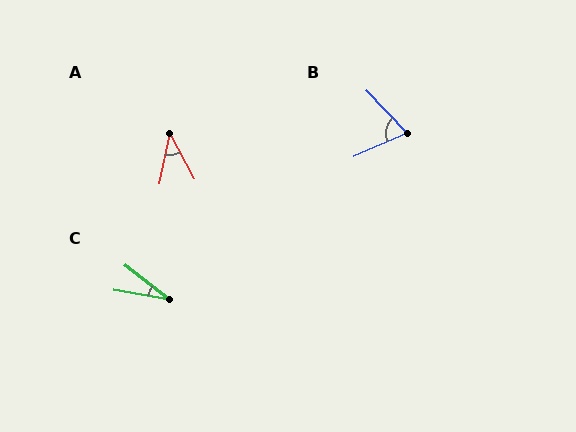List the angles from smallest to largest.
C (28°), A (40°), B (69°).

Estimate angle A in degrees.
Approximately 40 degrees.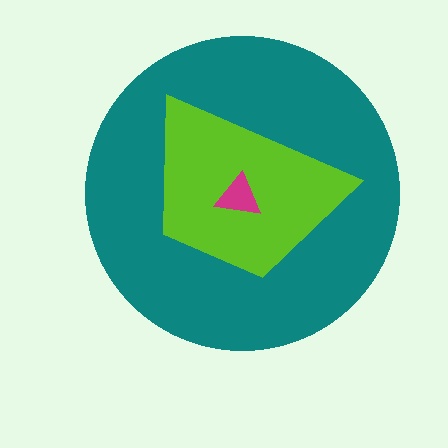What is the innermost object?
The magenta triangle.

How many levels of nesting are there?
3.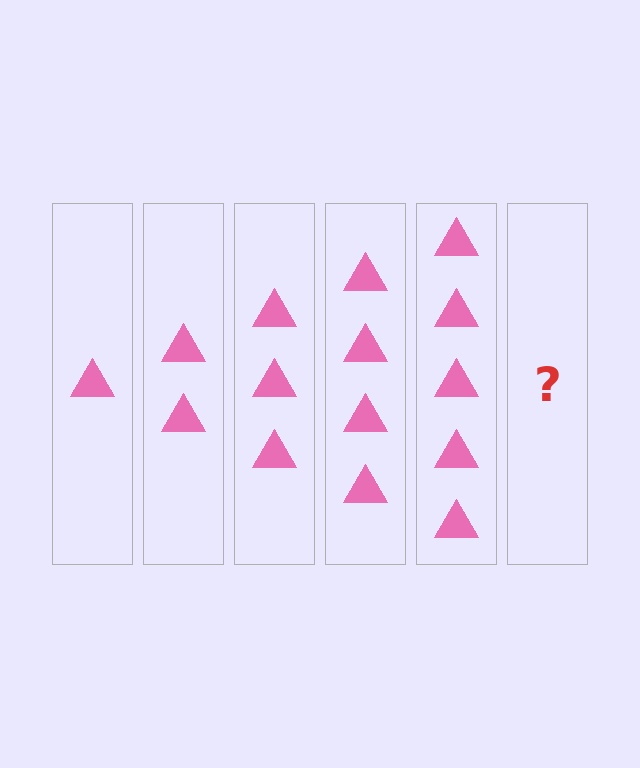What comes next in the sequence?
The next element should be 6 triangles.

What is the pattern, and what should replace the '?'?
The pattern is that each step adds one more triangle. The '?' should be 6 triangles.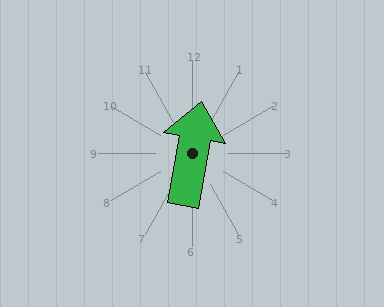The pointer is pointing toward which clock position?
Roughly 12 o'clock.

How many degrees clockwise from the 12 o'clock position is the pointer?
Approximately 10 degrees.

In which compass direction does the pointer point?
North.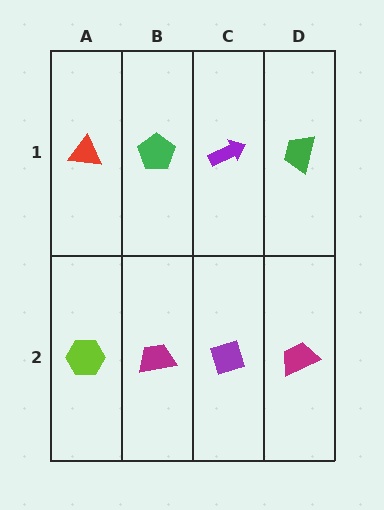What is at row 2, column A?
A lime hexagon.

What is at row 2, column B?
A magenta trapezoid.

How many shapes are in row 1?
4 shapes.